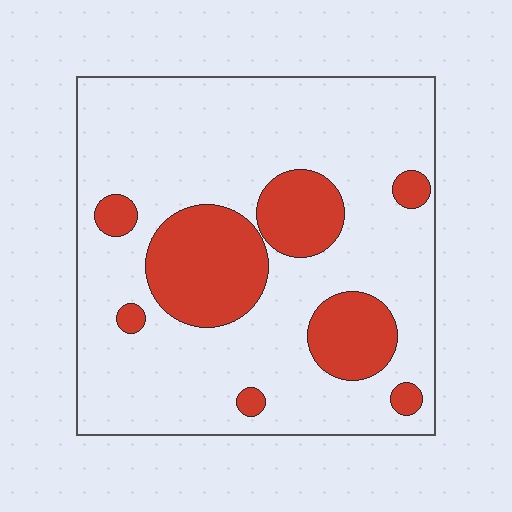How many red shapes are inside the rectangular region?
8.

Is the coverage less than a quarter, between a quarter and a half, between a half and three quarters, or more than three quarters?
Less than a quarter.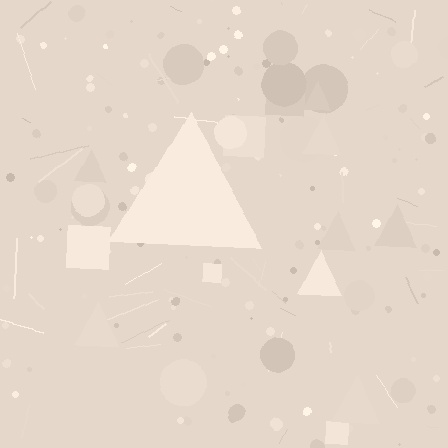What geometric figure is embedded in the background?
A triangle is embedded in the background.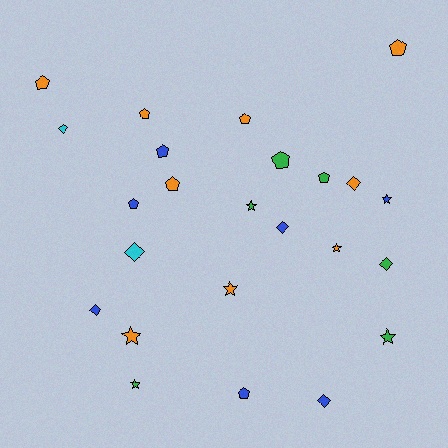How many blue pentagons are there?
There are 3 blue pentagons.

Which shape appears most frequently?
Pentagon, with 10 objects.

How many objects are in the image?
There are 24 objects.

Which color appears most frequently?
Orange, with 9 objects.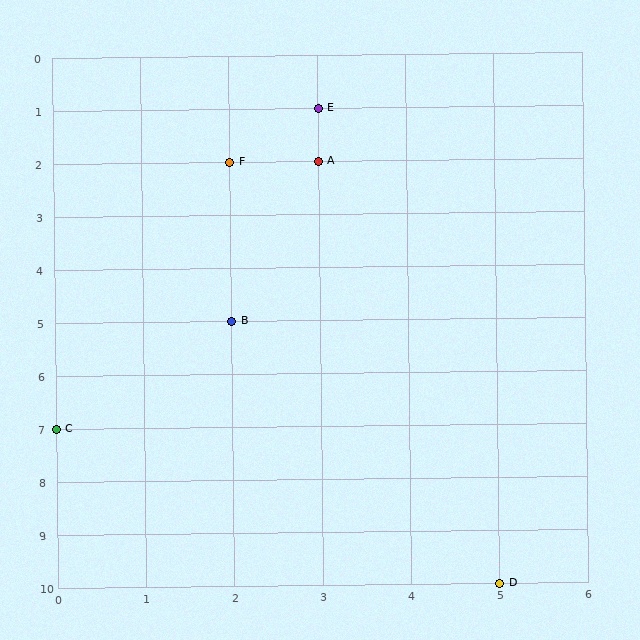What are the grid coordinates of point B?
Point B is at grid coordinates (2, 5).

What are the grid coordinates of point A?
Point A is at grid coordinates (3, 2).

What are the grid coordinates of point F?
Point F is at grid coordinates (2, 2).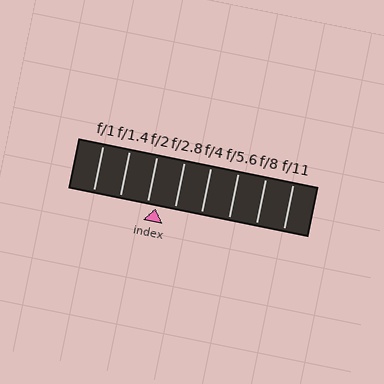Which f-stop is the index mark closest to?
The index mark is closest to f/2.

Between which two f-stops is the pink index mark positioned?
The index mark is between f/2 and f/2.8.